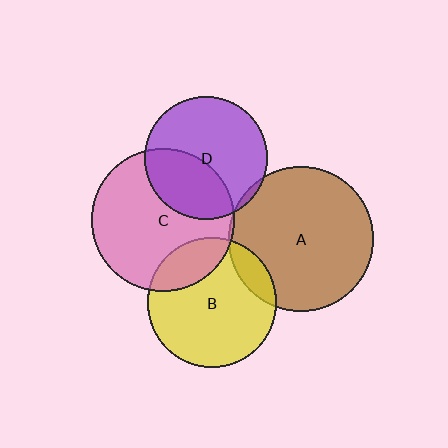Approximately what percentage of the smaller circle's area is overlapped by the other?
Approximately 20%.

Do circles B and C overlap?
Yes.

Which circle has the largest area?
Circle A (brown).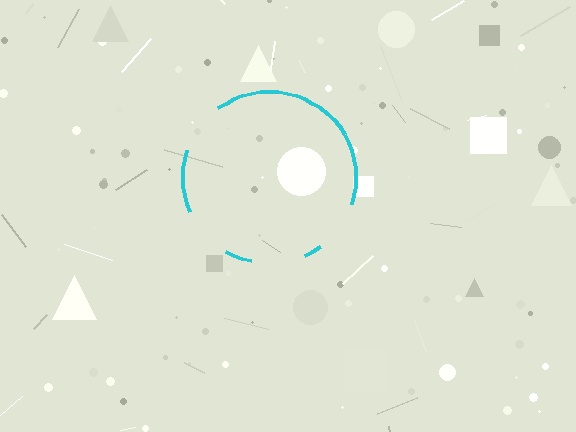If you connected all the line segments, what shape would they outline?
They would outline a circle.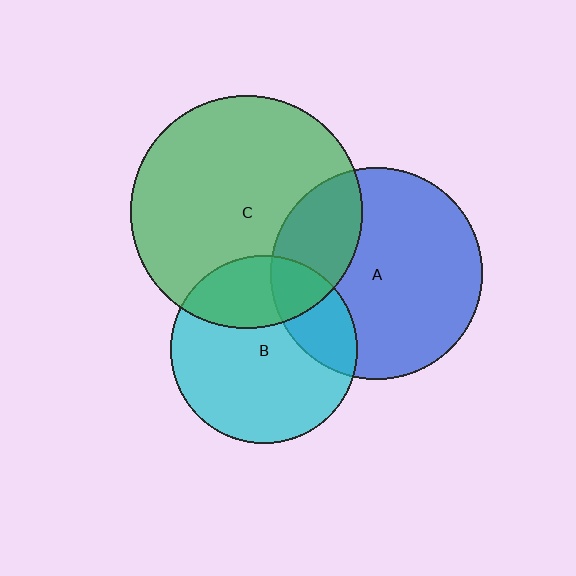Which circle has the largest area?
Circle C (green).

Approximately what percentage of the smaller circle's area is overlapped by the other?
Approximately 25%.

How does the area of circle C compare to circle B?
Approximately 1.5 times.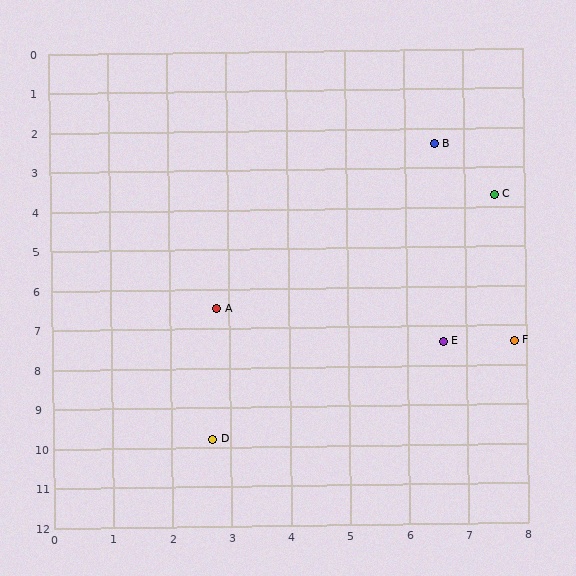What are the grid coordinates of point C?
Point C is at approximately (7.5, 3.7).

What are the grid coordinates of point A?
Point A is at approximately (2.8, 6.5).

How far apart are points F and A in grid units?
Points F and A are about 5.1 grid units apart.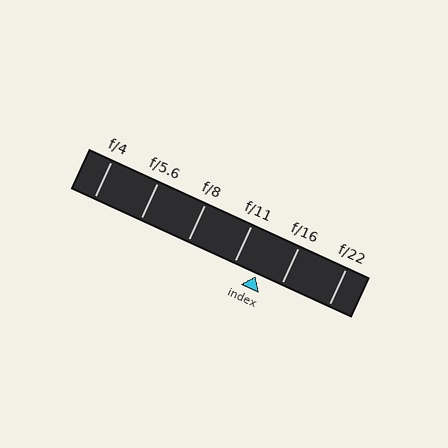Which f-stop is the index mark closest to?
The index mark is closest to f/11.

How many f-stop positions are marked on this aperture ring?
There are 6 f-stop positions marked.